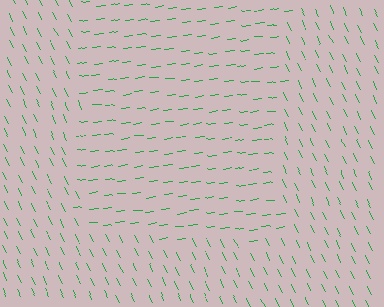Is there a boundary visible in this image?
Yes, there is a texture boundary formed by a change in line orientation.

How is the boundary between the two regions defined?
The boundary is defined purely by a change in line orientation (approximately 70 degrees difference). All lines are the same color and thickness.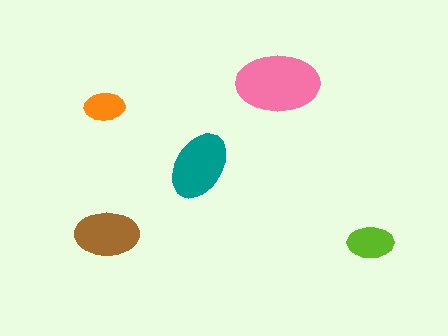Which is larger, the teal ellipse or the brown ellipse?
The teal one.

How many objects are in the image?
There are 5 objects in the image.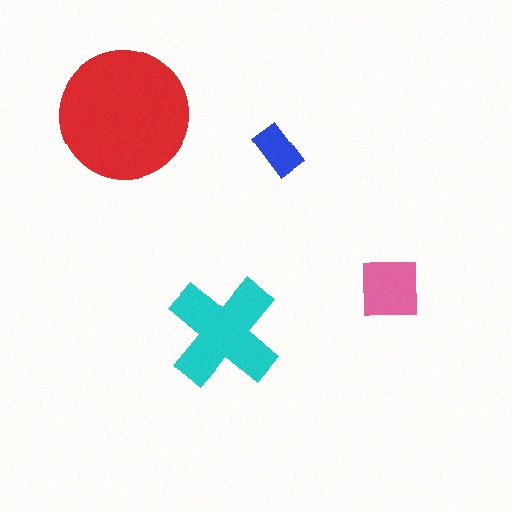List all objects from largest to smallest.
The red circle, the cyan cross, the pink square, the blue rectangle.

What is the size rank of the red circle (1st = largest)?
1st.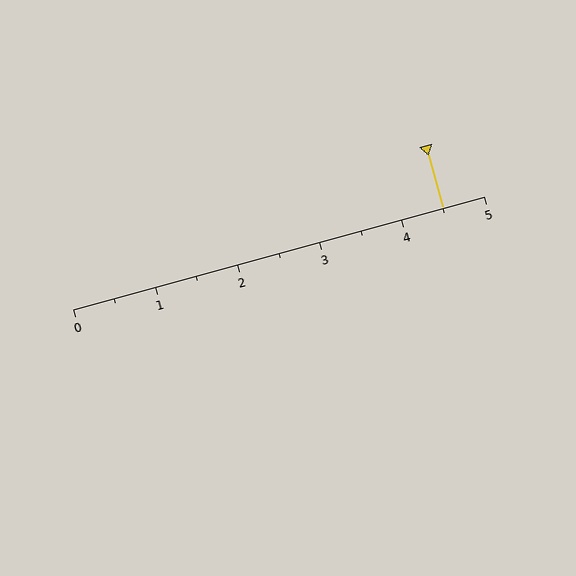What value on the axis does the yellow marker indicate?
The marker indicates approximately 4.5.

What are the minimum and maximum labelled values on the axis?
The axis runs from 0 to 5.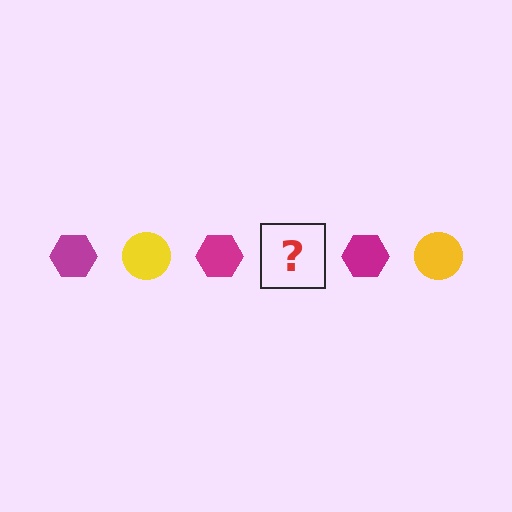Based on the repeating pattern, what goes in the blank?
The blank should be a yellow circle.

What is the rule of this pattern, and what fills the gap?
The rule is that the pattern alternates between magenta hexagon and yellow circle. The gap should be filled with a yellow circle.